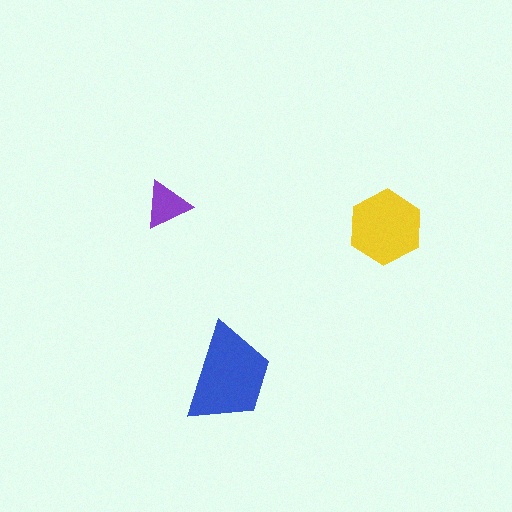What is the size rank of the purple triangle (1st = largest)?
3rd.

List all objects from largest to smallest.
The blue trapezoid, the yellow hexagon, the purple triangle.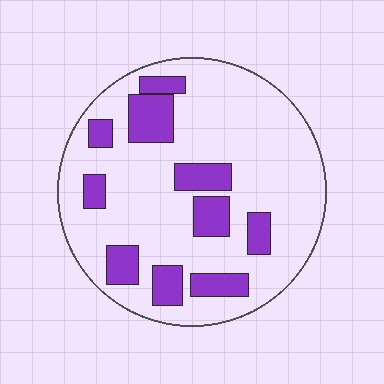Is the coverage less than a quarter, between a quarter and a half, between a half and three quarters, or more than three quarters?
Less than a quarter.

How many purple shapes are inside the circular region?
10.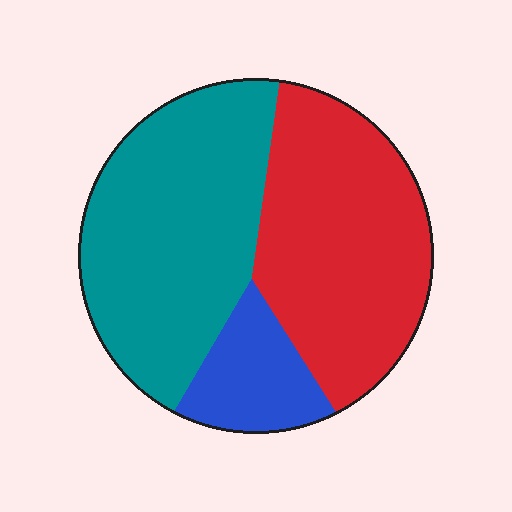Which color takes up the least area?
Blue, at roughly 15%.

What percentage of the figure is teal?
Teal covers 45% of the figure.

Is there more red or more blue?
Red.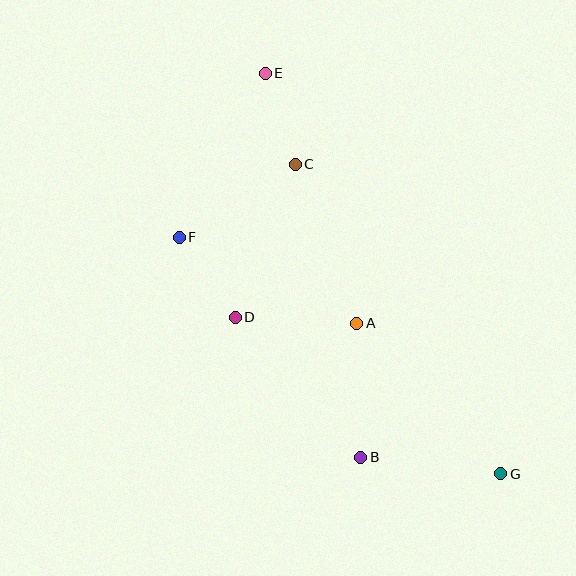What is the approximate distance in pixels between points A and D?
The distance between A and D is approximately 121 pixels.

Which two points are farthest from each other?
Points E and G are farthest from each other.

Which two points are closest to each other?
Points C and E are closest to each other.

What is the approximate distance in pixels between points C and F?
The distance between C and F is approximately 137 pixels.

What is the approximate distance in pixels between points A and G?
The distance between A and G is approximately 208 pixels.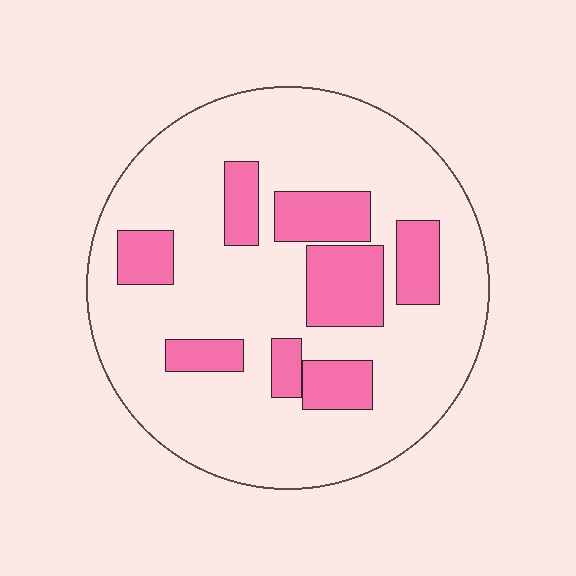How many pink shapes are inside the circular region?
8.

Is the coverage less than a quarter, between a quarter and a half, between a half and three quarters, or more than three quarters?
Less than a quarter.